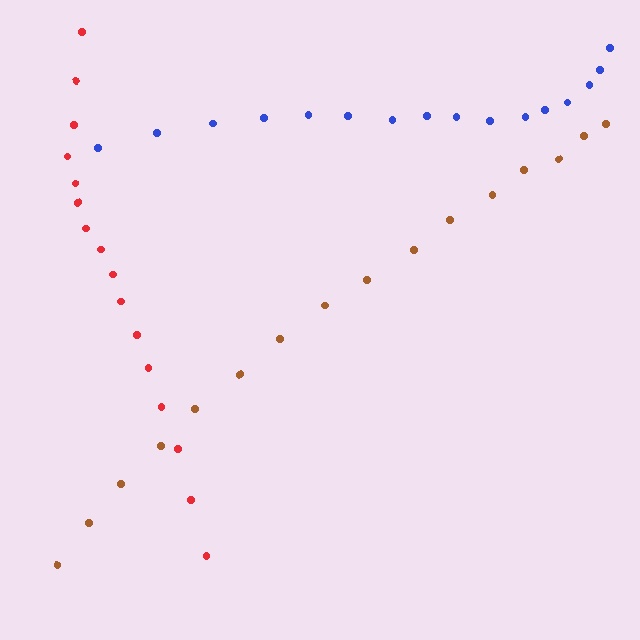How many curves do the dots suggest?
There are 3 distinct paths.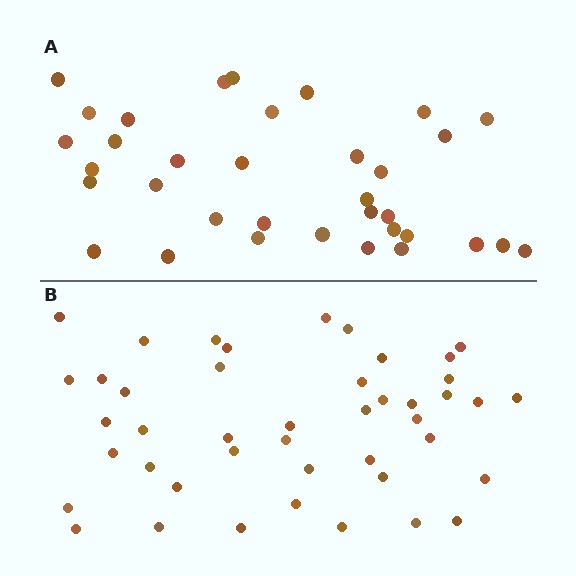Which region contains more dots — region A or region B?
Region B (the bottom region) has more dots.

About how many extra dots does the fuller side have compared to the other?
Region B has roughly 8 or so more dots than region A.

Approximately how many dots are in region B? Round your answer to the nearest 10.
About 40 dots. (The exact count is 44, which rounds to 40.)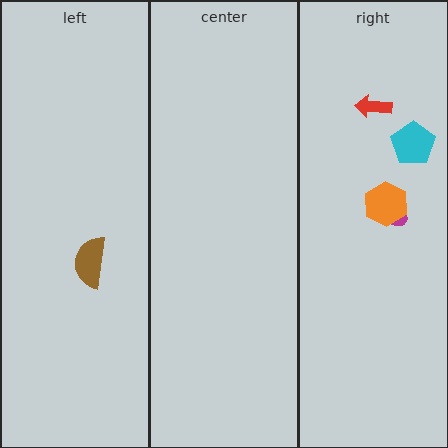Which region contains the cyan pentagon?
The right region.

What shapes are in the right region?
The red arrow, the magenta ellipse, the orange hexagon, the cyan pentagon.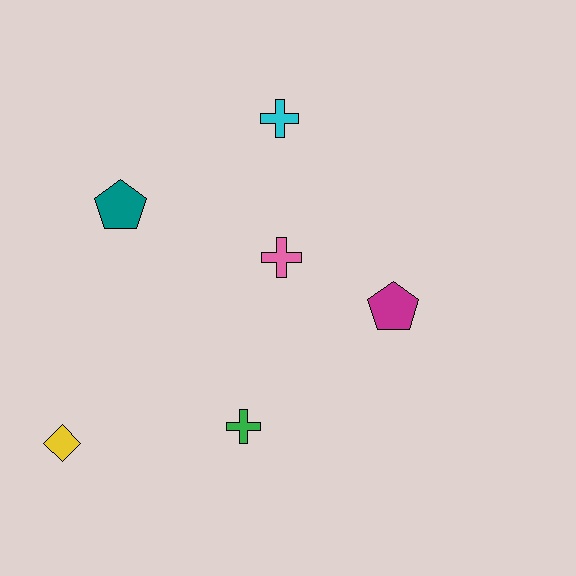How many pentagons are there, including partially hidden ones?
There are 2 pentagons.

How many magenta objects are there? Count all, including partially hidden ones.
There is 1 magenta object.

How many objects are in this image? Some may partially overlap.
There are 6 objects.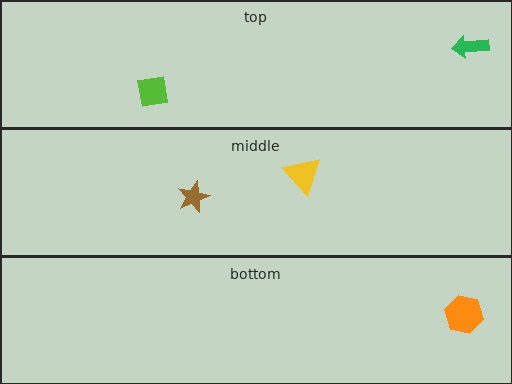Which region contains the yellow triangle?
The middle region.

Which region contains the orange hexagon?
The bottom region.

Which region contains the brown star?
The middle region.